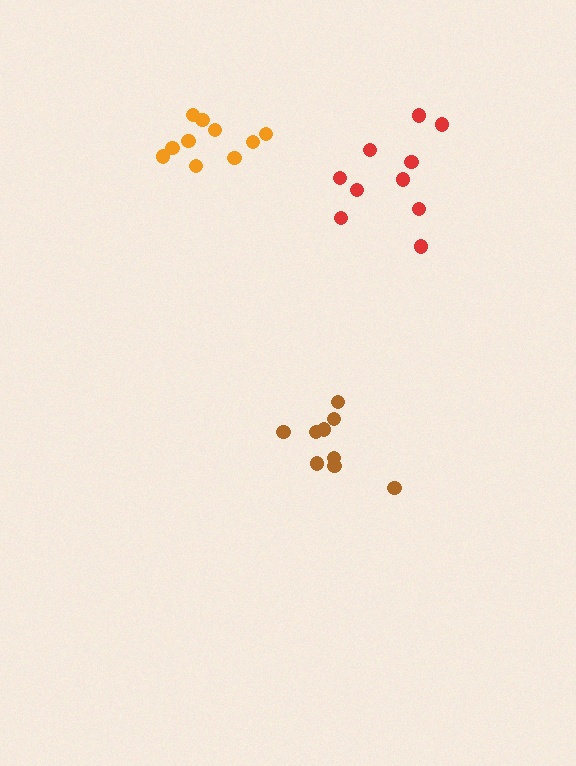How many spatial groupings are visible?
There are 3 spatial groupings.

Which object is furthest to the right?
The red cluster is rightmost.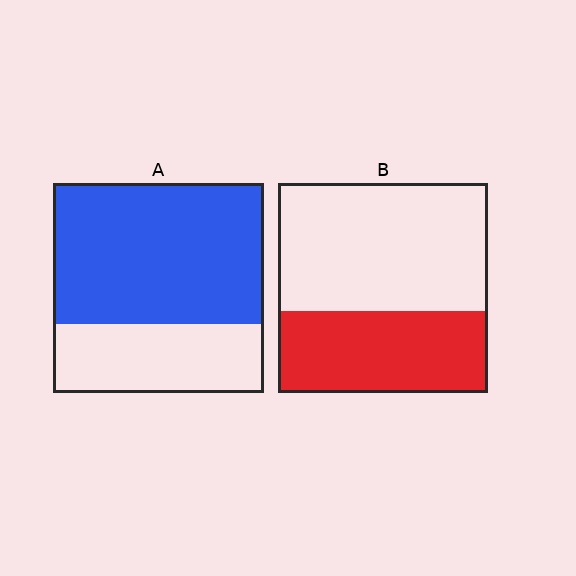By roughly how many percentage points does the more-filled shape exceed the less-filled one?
By roughly 30 percentage points (A over B).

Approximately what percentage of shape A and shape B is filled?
A is approximately 65% and B is approximately 40%.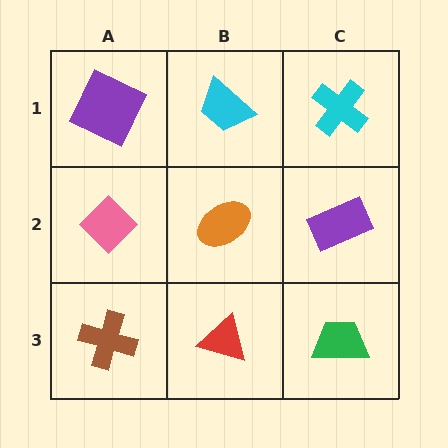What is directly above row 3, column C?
A purple rectangle.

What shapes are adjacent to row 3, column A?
A pink diamond (row 2, column A), a red triangle (row 3, column B).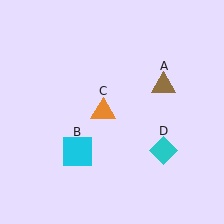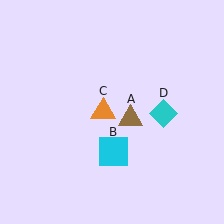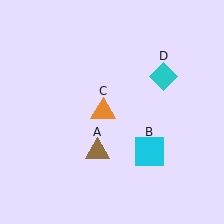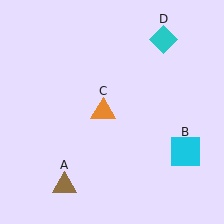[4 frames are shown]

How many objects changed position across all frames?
3 objects changed position: brown triangle (object A), cyan square (object B), cyan diamond (object D).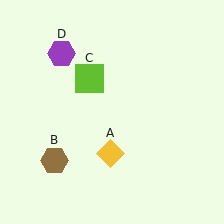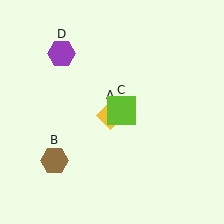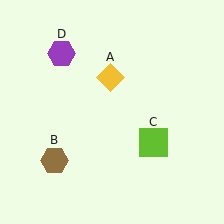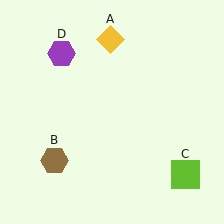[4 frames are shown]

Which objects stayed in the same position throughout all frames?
Brown hexagon (object B) and purple hexagon (object D) remained stationary.